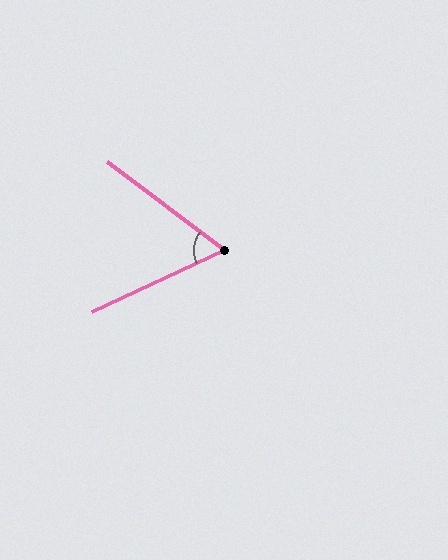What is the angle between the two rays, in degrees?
Approximately 62 degrees.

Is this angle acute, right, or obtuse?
It is acute.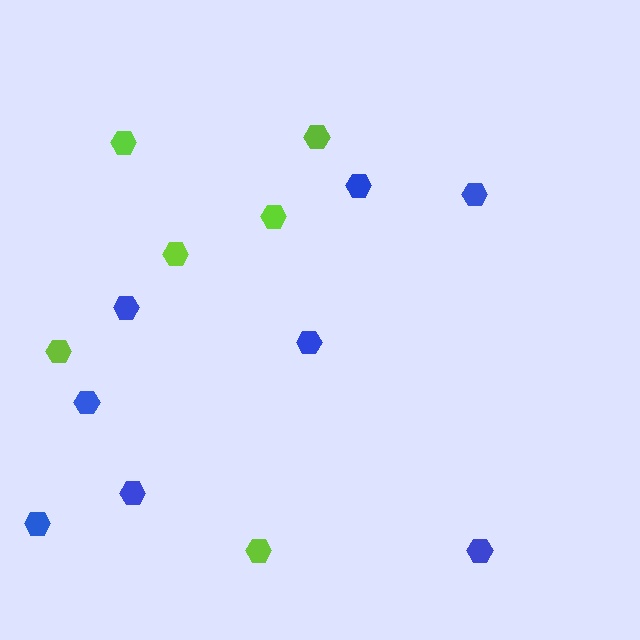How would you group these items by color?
There are 2 groups: one group of blue hexagons (8) and one group of lime hexagons (6).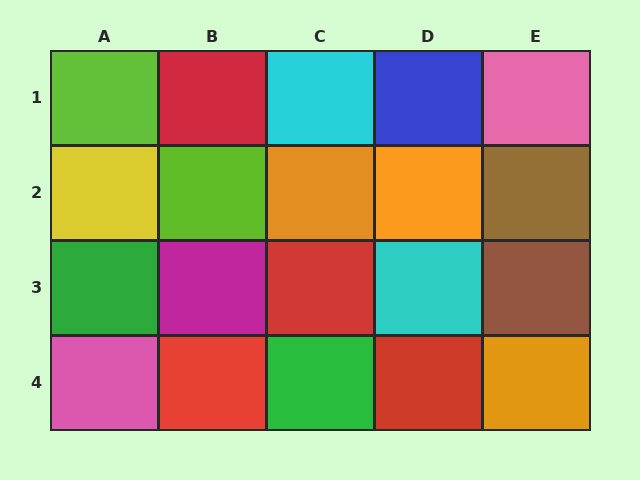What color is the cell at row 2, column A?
Yellow.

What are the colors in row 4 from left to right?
Pink, red, green, red, orange.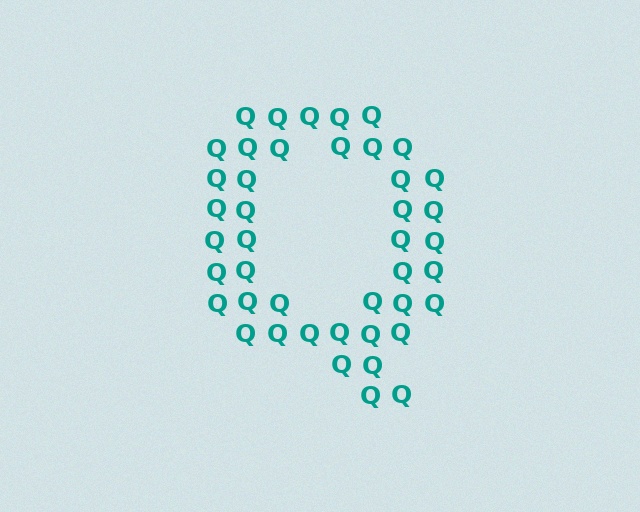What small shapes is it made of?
It is made of small letter Q's.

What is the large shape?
The large shape is the letter Q.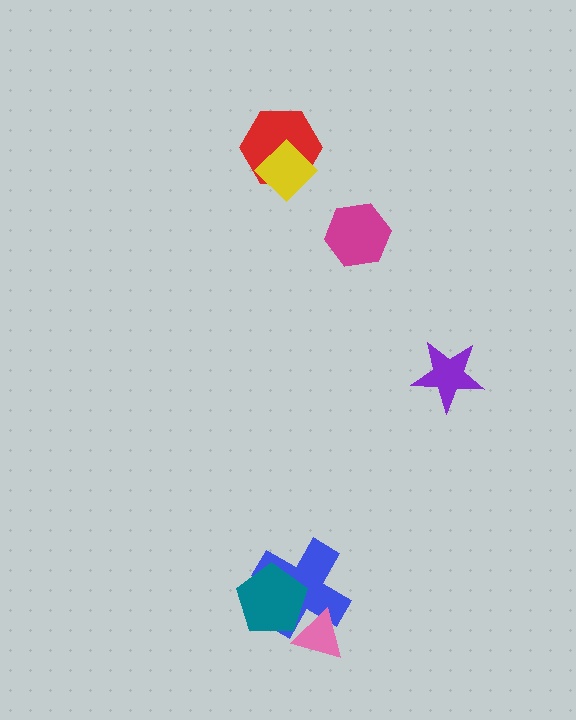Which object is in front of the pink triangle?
The teal pentagon is in front of the pink triangle.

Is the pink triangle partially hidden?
Yes, it is partially covered by another shape.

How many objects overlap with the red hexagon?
1 object overlaps with the red hexagon.